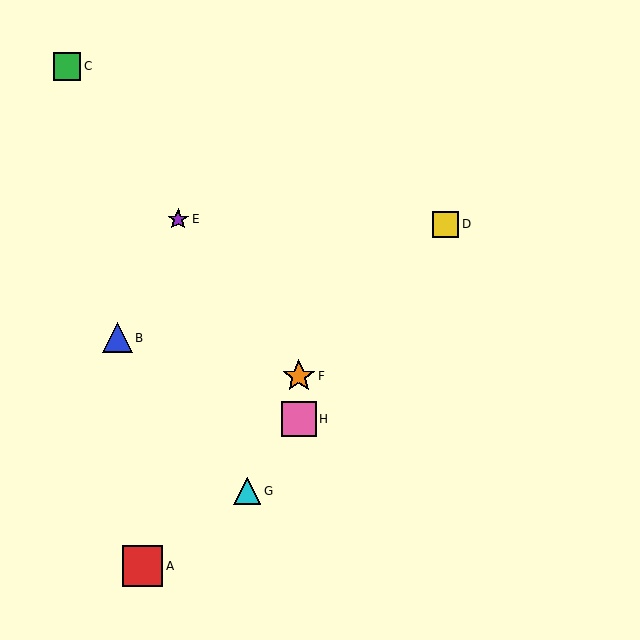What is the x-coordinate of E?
Object E is at x≈178.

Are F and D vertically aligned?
No, F is at x≈299 and D is at x≈446.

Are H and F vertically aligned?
Yes, both are at x≈299.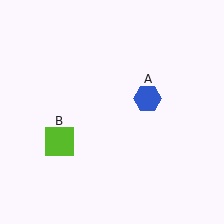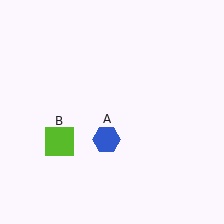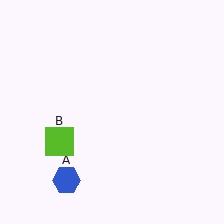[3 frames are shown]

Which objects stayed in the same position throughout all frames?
Lime square (object B) remained stationary.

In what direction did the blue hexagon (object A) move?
The blue hexagon (object A) moved down and to the left.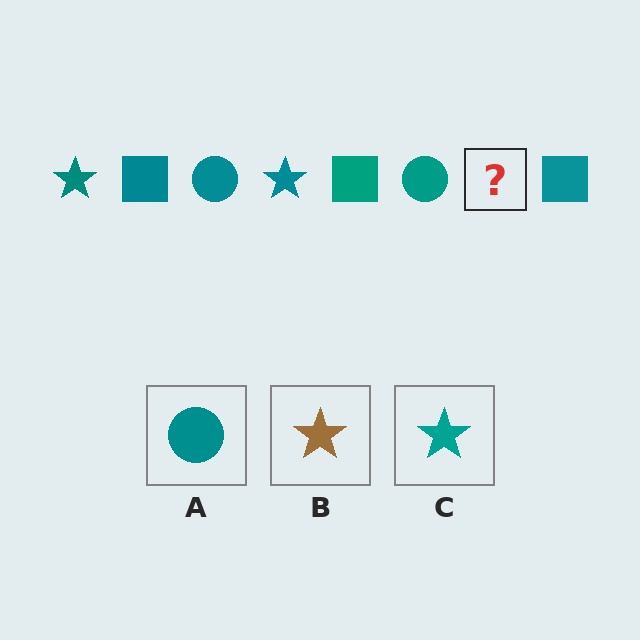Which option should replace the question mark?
Option C.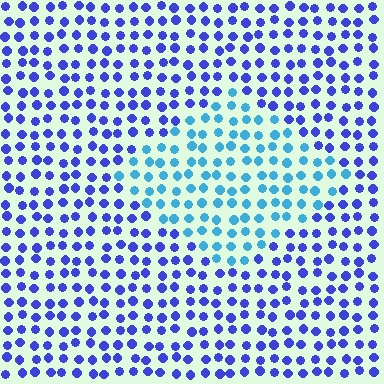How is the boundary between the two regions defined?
The boundary is defined purely by a slight shift in hue (about 42 degrees). Spacing, size, and orientation are identical on both sides.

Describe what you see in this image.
The image is filled with small blue elements in a uniform arrangement. A diamond-shaped region is visible where the elements are tinted to a slightly different hue, forming a subtle color boundary.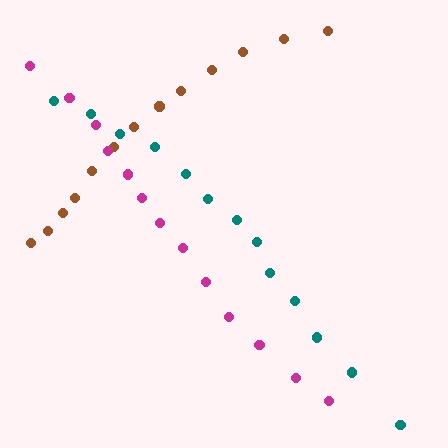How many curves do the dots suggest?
There are 3 distinct paths.